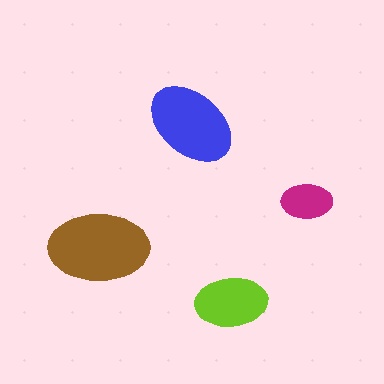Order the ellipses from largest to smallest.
the brown one, the blue one, the lime one, the magenta one.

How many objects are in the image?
There are 4 objects in the image.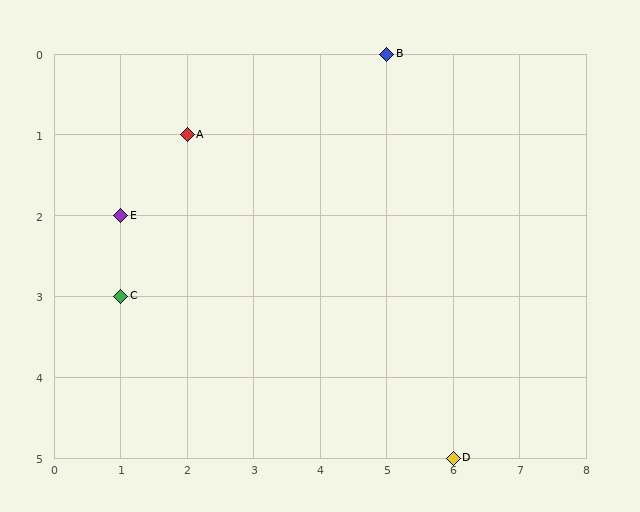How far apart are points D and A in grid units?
Points D and A are 4 columns and 4 rows apart (about 5.7 grid units diagonally).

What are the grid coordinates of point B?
Point B is at grid coordinates (5, 0).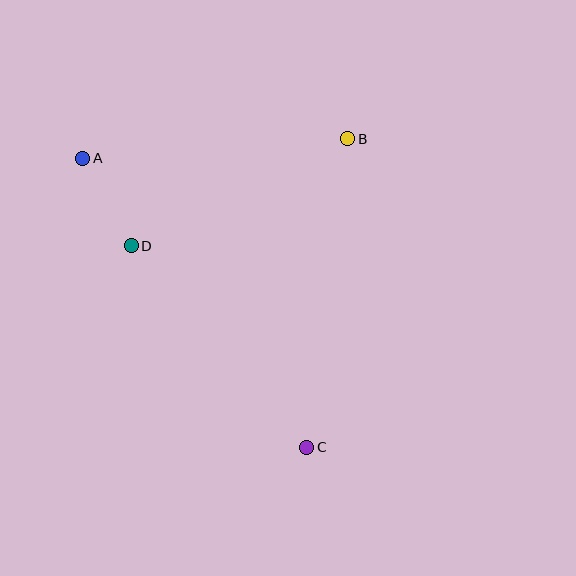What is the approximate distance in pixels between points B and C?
The distance between B and C is approximately 311 pixels.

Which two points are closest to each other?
Points A and D are closest to each other.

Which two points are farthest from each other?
Points A and C are farthest from each other.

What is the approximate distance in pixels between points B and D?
The distance between B and D is approximately 241 pixels.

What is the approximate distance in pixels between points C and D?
The distance between C and D is approximately 267 pixels.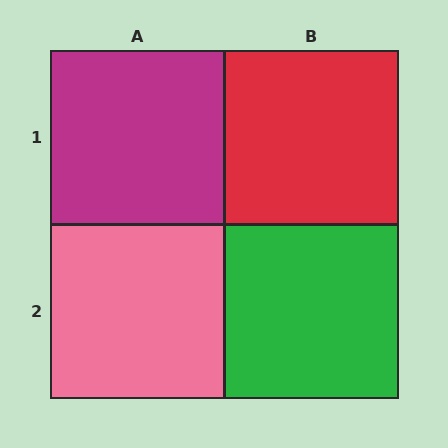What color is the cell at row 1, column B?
Red.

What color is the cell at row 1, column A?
Magenta.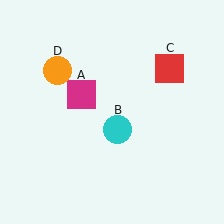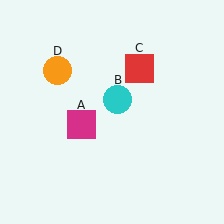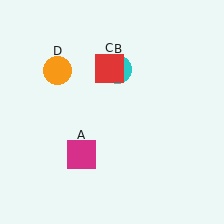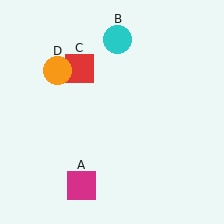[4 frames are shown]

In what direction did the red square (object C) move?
The red square (object C) moved left.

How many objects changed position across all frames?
3 objects changed position: magenta square (object A), cyan circle (object B), red square (object C).